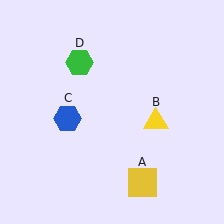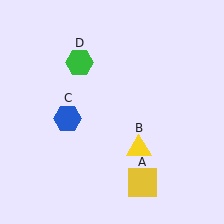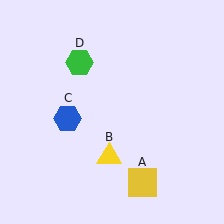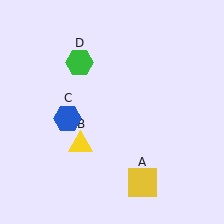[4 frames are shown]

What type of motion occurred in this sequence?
The yellow triangle (object B) rotated clockwise around the center of the scene.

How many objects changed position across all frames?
1 object changed position: yellow triangle (object B).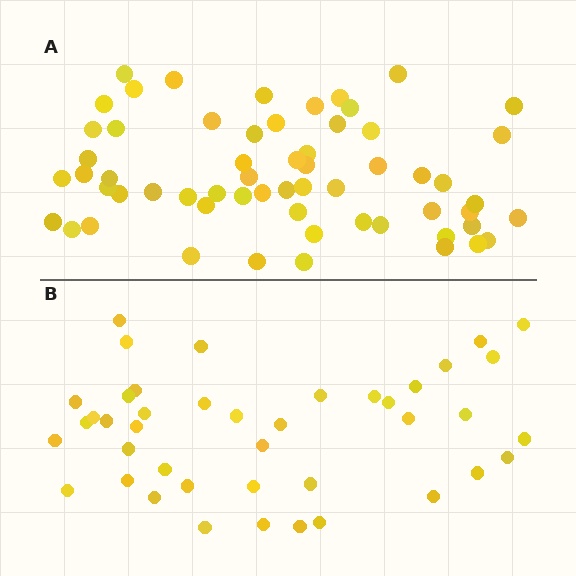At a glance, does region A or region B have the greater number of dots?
Region A (the top region) has more dots.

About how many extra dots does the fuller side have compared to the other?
Region A has approximately 20 more dots than region B.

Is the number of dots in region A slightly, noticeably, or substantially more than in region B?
Region A has noticeably more, but not dramatically so. The ratio is roughly 1.4 to 1.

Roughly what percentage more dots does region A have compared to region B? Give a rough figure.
About 45% more.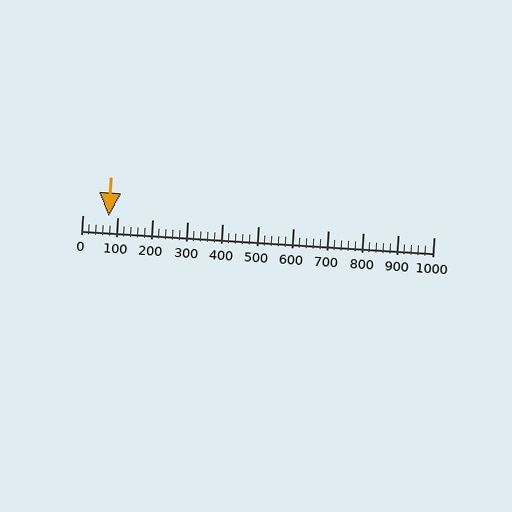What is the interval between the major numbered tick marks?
The major tick marks are spaced 100 units apart.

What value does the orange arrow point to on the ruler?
The orange arrow points to approximately 74.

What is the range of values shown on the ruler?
The ruler shows values from 0 to 1000.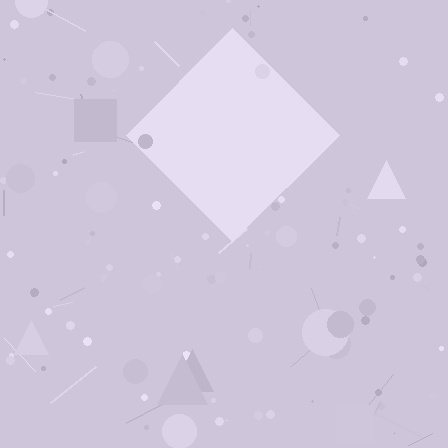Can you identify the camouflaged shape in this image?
The camouflaged shape is a diamond.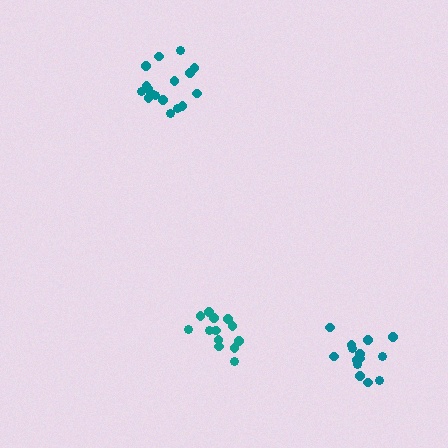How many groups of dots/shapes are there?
There are 3 groups.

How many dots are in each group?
Group 1: 17 dots, Group 2: 13 dots, Group 3: 14 dots (44 total).